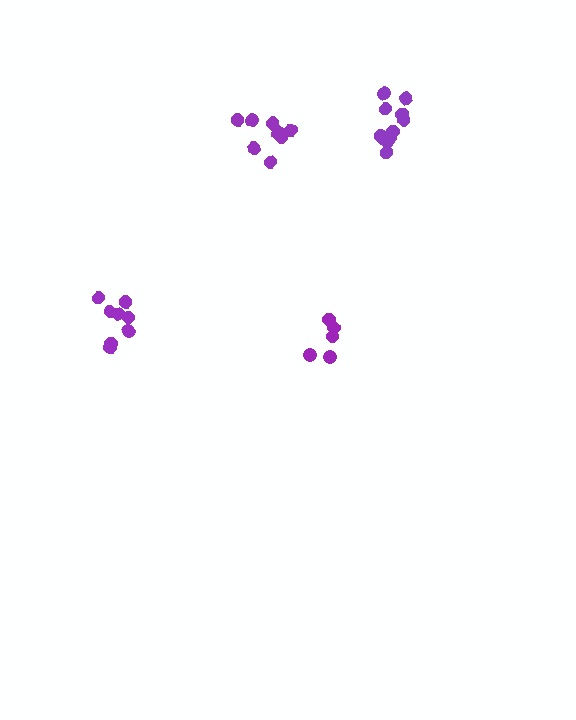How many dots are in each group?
Group 1: 9 dots, Group 2: 5 dots, Group 3: 11 dots, Group 4: 8 dots (33 total).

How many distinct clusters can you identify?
There are 4 distinct clusters.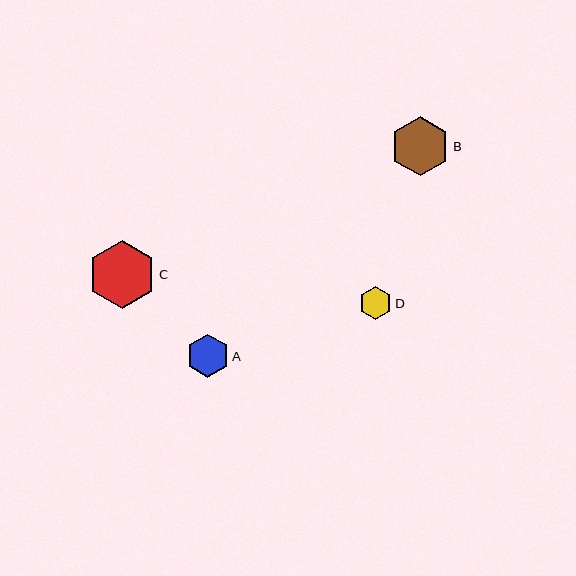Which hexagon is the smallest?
Hexagon D is the smallest with a size of approximately 33 pixels.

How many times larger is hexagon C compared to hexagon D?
Hexagon C is approximately 2.1 times the size of hexagon D.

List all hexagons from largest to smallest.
From largest to smallest: C, B, A, D.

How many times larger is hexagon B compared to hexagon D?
Hexagon B is approximately 1.8 times the size of hexagon D.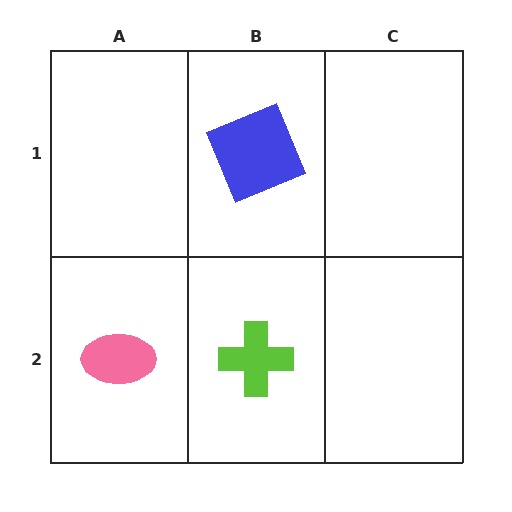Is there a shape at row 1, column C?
No, that cell is empty.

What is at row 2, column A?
A pink ellipse.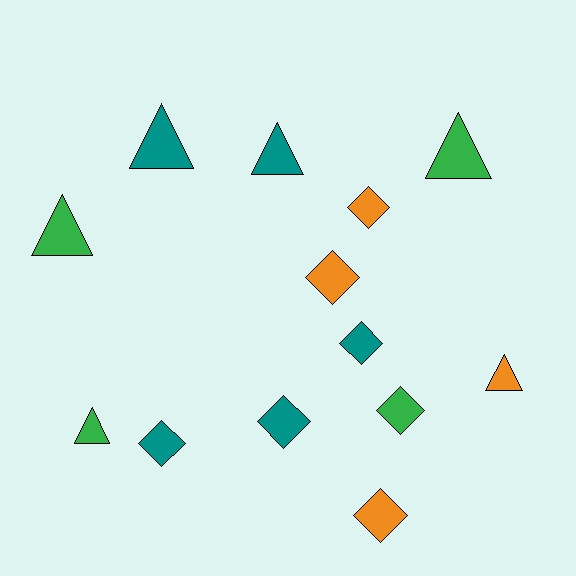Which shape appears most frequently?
Diamond, with 7 objects.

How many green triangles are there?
There are 3 green triangles.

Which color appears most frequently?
Teal, with 5 objects.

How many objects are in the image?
There are 13 objects.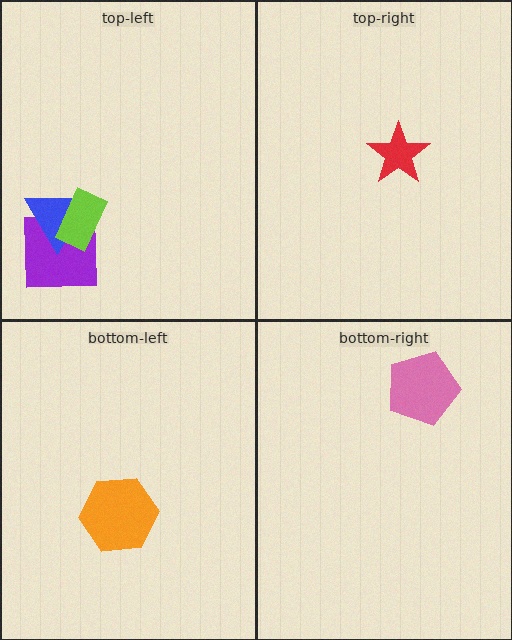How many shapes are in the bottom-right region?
1.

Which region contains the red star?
The top-right region.